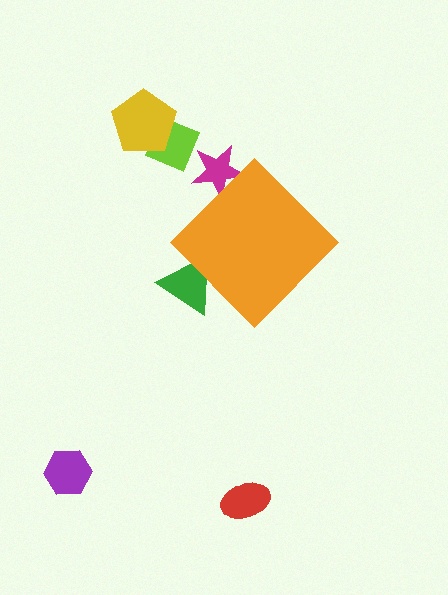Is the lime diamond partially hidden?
No, the lime diamond is fully visible.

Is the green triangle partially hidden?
Yes, the green triangle is partially hidden behind the orange diamond.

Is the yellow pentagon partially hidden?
No, the yellow pentagon is fully visible.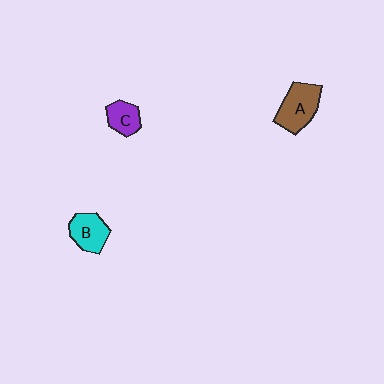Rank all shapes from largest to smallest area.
From largest to smallest: A (brown), B (cyan), C (purple).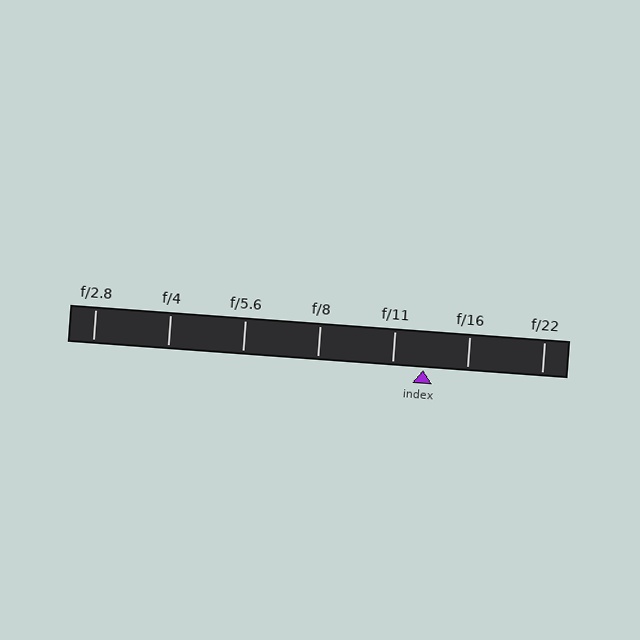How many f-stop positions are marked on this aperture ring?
There are 7 f-stop positions marked.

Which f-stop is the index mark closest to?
The index mark is closest to f/11.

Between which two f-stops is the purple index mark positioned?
The index mark is between f/11 and f/16.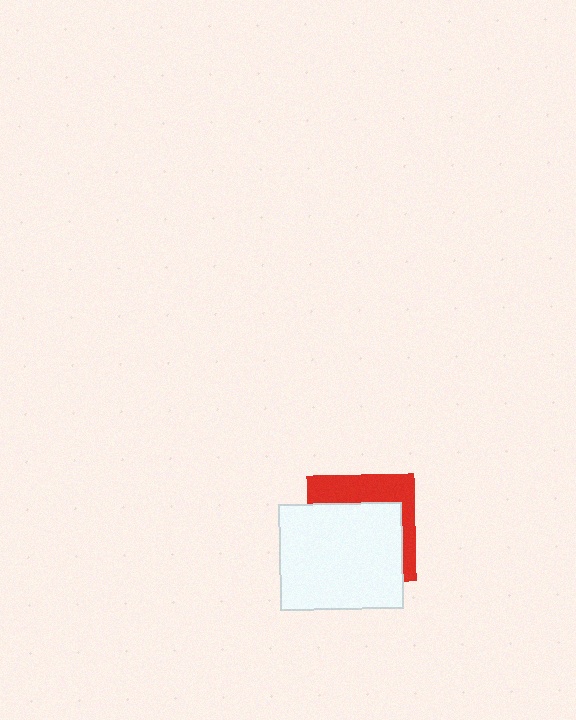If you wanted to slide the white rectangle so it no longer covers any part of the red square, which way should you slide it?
Slide it toward the lower-left — that is the most direct way to separate the two shapes.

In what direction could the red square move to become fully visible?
The red square could move toward the upper-right. That would shift it out from behind the white rectangle entirely.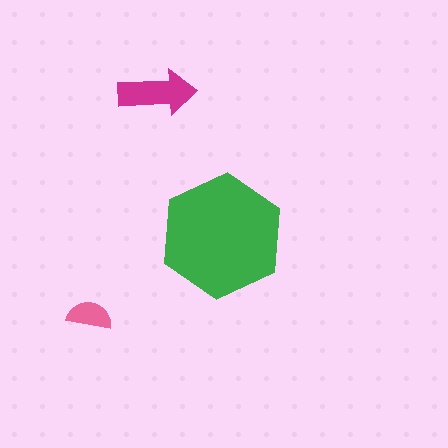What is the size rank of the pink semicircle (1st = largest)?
3rd.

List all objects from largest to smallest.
The green hexagon, the magenta arrow, the pink semicircle.